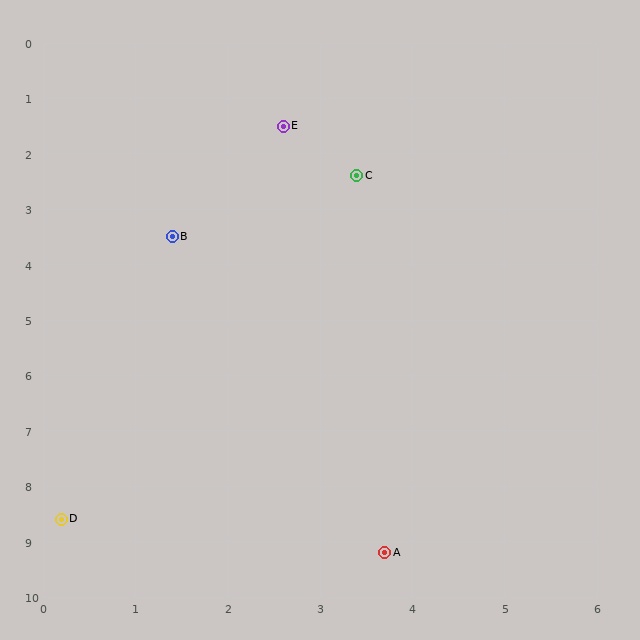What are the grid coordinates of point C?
Point C is at approximately (3.4, 2.4).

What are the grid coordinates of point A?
Point A is at approximately (3.7, 9.2).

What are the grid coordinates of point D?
Point D is at approximately (0.2, 8.6).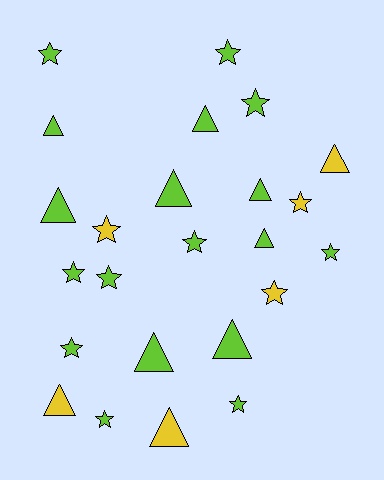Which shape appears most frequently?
Star, with 13 objects.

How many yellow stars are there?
There are 3 yellow stars.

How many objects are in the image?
There are 24 objects.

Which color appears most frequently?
Lime, with 18 objects.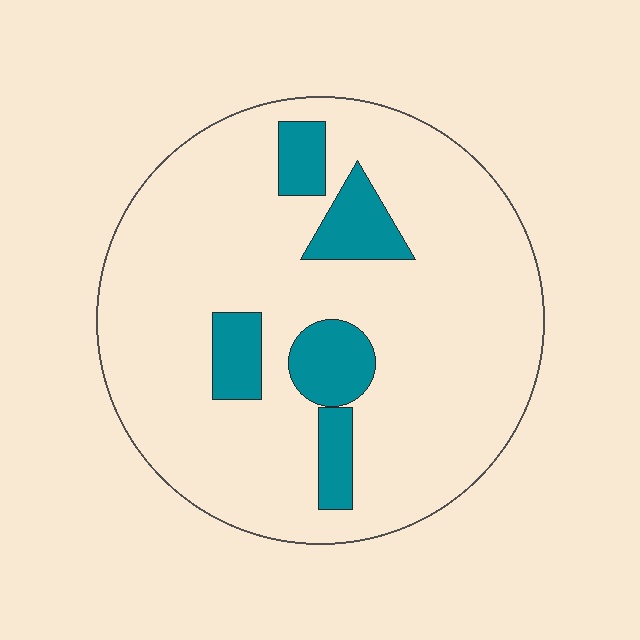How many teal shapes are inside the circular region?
5.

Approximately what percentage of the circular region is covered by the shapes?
Approximately 15%.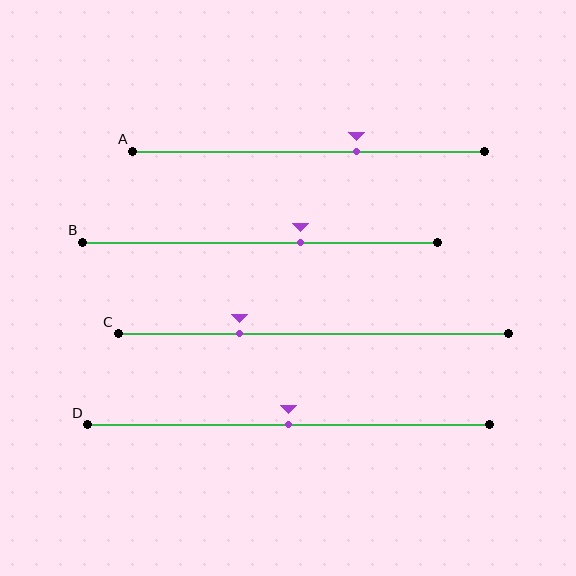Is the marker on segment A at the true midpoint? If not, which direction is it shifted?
No, the marker on segment A is shifted to the right by about 14% of the segment length.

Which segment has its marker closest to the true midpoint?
Segment D has its marker closest to the true midpoint.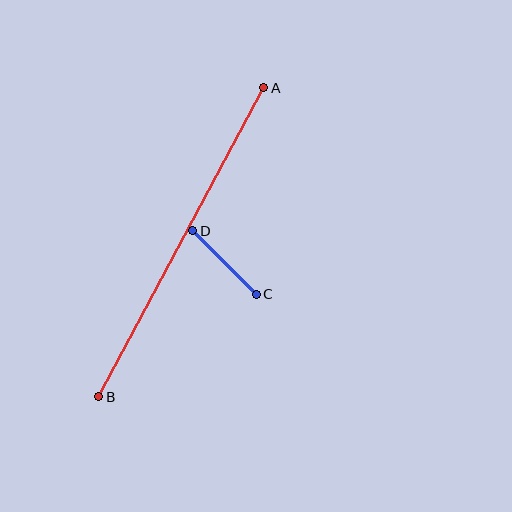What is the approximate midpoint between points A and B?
The midpoint is at approximately (181, 242) pixels.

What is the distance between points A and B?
The distance is approximately 350 pixels.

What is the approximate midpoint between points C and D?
The midpoint is at approximately (224, 262) pixels.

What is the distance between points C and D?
The distance is approximately 90 pixels.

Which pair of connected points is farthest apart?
Points A and B are farthest apart.